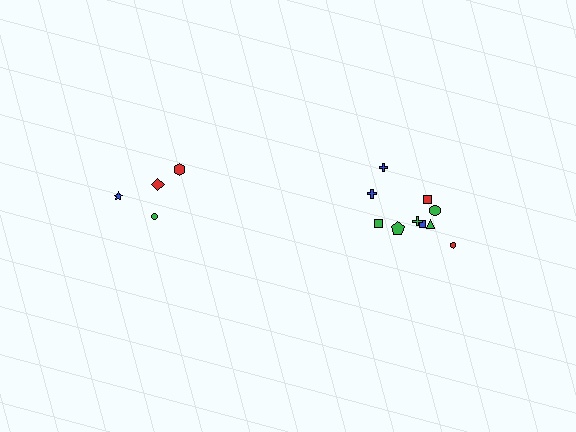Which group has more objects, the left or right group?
The right group.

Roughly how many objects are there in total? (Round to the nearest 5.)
Roughly 15 objects in total.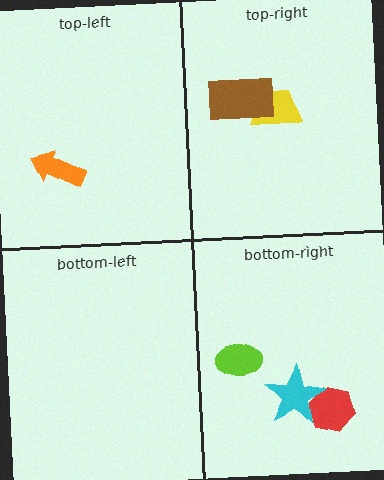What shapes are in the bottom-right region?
The red hexagon, the cyan star, the lime ellipse.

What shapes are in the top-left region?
The orange arrow.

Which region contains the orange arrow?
The top-left region.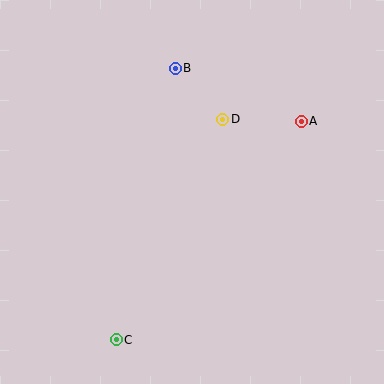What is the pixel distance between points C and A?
The distance between C and A is 286 pixels.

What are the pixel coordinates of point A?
Point A is at (301, 121).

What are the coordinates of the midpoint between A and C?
The midpoint between A and C is at (209, 231).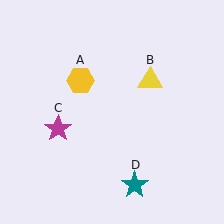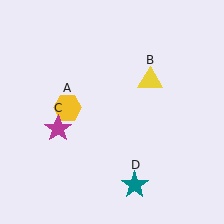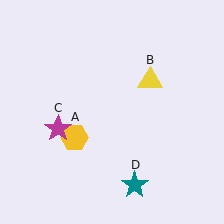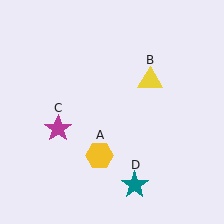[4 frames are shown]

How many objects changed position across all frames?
1 object changed position: yellow hexagon (object A).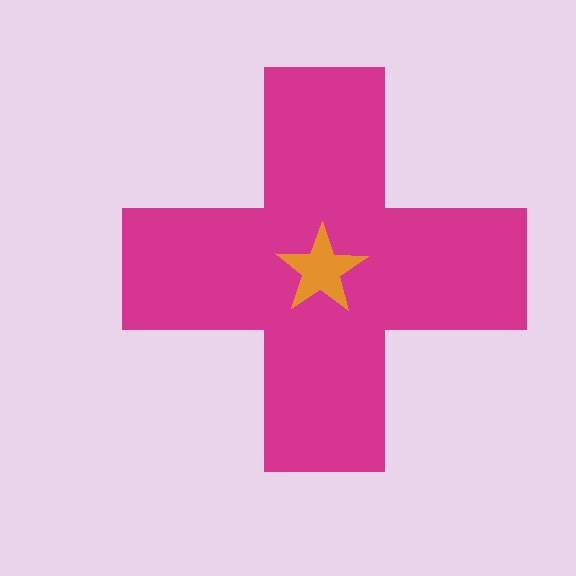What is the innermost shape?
The orange star.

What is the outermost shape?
The magenta cross.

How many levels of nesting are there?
2.